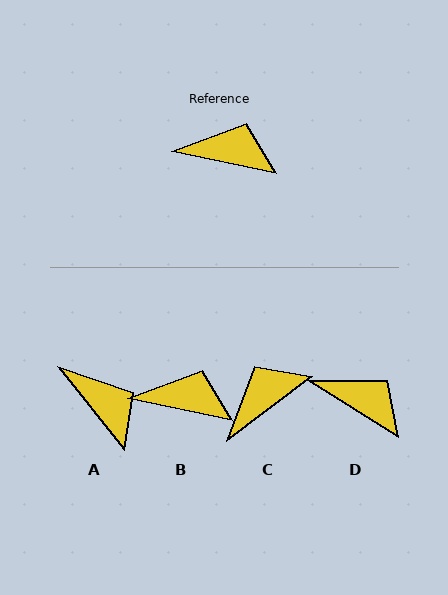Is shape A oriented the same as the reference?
No, it is off by about 40 degrees.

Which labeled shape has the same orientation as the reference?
B.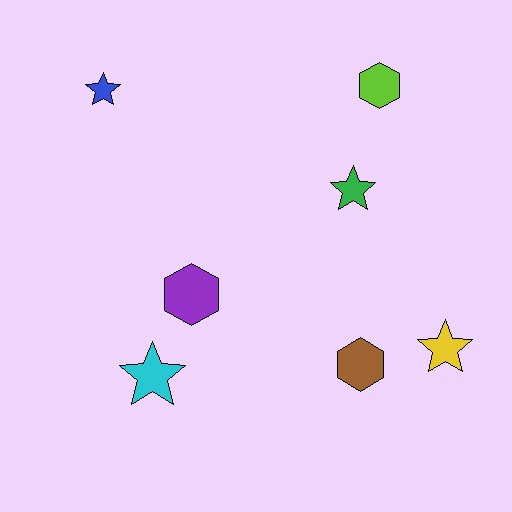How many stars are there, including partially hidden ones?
There are 4 stars.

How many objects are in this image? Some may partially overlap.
There are 7 objects.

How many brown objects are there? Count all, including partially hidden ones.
There is 1 brown object.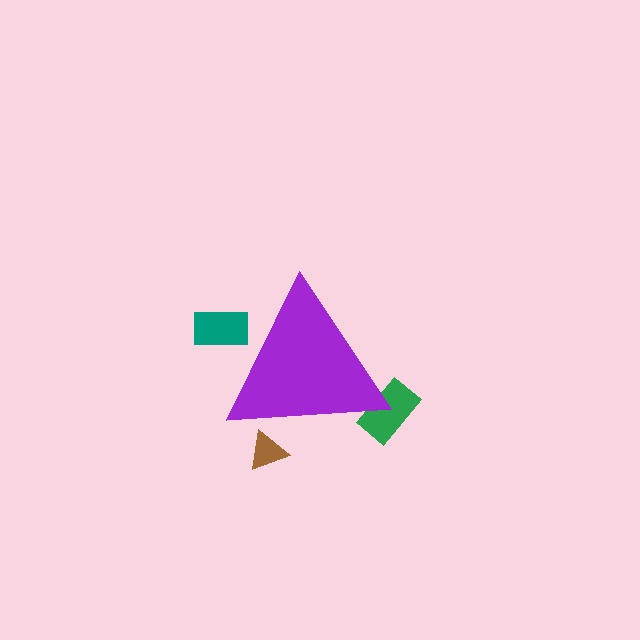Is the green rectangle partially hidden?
Yes, the green rectangle is partially hidden behind the purple triangle.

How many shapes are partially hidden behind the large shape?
3 shapes are partially hidden.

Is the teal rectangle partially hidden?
Yes, the teal rectangle is partially hidden behind the purple triangle.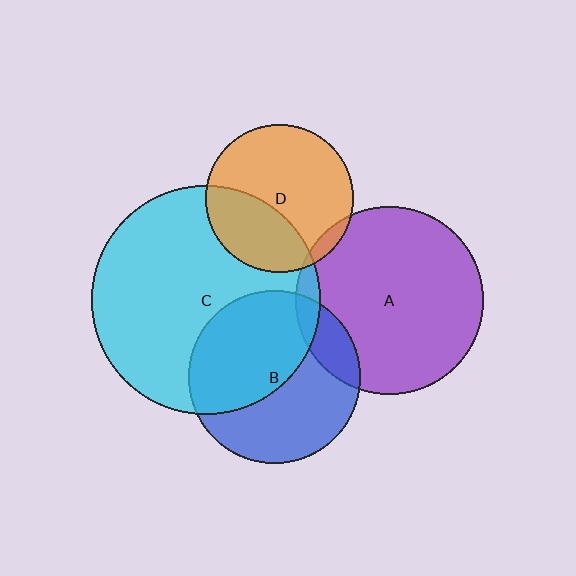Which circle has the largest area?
Circle C (cyan).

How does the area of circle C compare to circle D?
Approximately 2.4 times.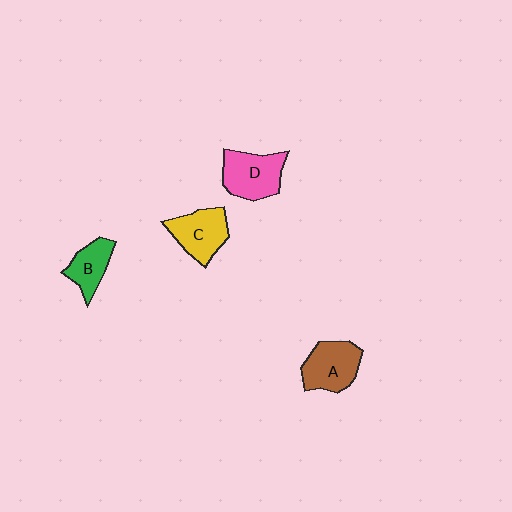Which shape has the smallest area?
Shape B (green).